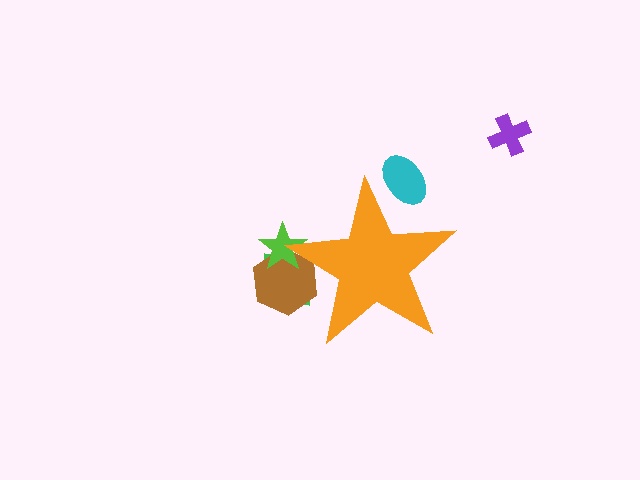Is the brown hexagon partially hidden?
Yes, the brown hexagon is partially hidden behind the orange star.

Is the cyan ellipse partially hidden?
Yes, the cyan ellipse is partially hidden behind the orange star.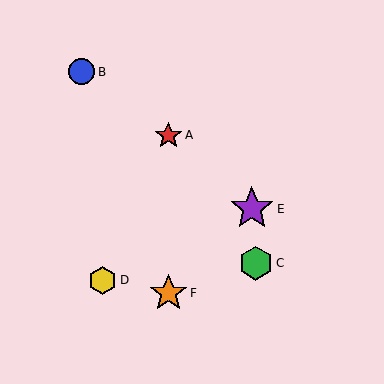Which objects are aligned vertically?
Objects A, F are aligned vertically.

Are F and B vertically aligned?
No, F is at x≈168 and B is at x≈82.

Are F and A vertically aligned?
Yes, both are at x≈168.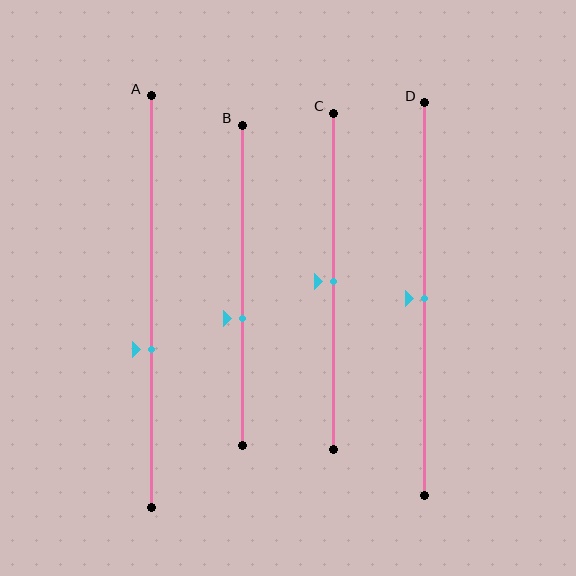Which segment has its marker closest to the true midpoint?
Segment C has its marker closest to the true midpoint.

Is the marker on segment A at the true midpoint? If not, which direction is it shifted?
No, the marker on segment A is shifted downward by about 12% of the segment length.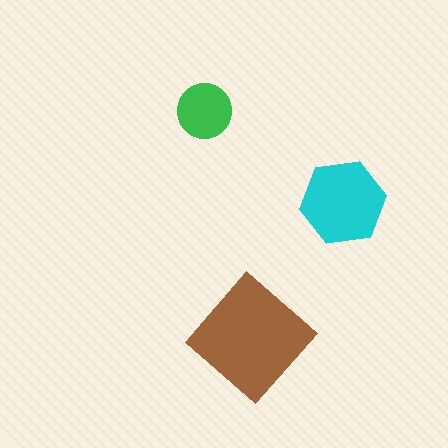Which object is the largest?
The brown diamond.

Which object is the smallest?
The green circle.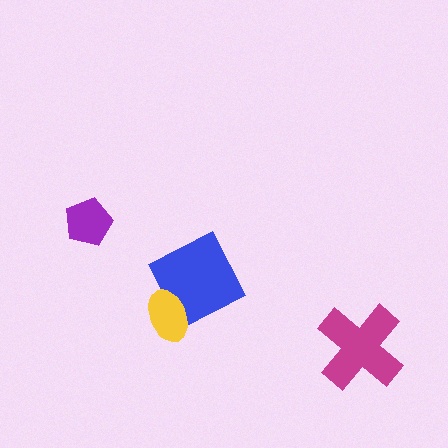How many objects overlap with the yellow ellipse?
1 object overlaps with the yellow ellipse.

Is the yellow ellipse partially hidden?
No, no other shape covers it.